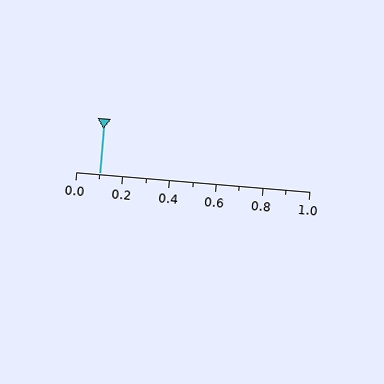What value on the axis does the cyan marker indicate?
The marker indicates approximately 0.1.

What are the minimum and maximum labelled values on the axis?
The axis runs from 0.0 to 1.0.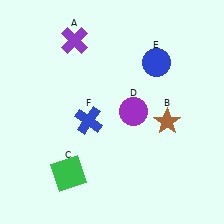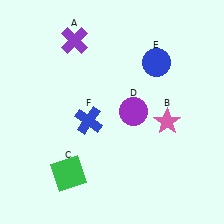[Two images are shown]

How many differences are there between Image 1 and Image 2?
There is 1 difference between the two images.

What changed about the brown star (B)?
In Image 1, B is brown. In Image 2, it changed to pink.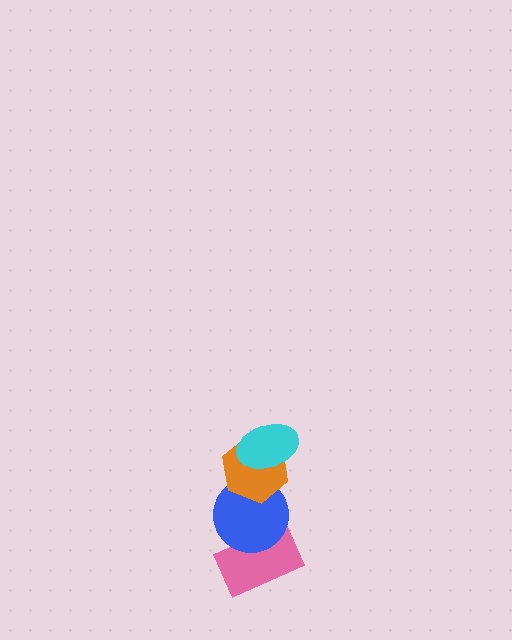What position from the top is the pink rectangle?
The pink rectangle is 4th from the top.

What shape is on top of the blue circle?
The orange hexagon is on top of the blue circle.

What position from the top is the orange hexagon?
The orange hexagon is 2nd from the top.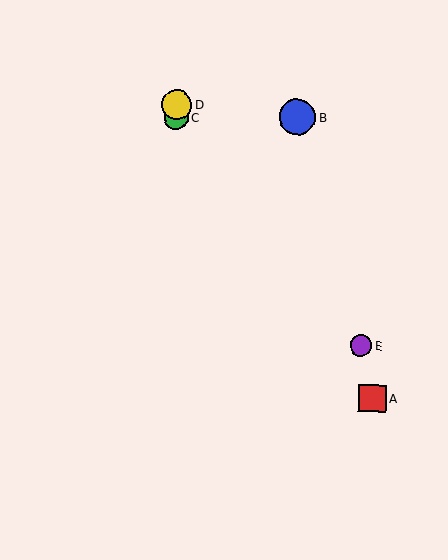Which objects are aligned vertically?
Objects C, D are aligned vertically.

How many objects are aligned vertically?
2 objects (C, D) are aligned vertically.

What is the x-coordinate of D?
Object D is at x≈176.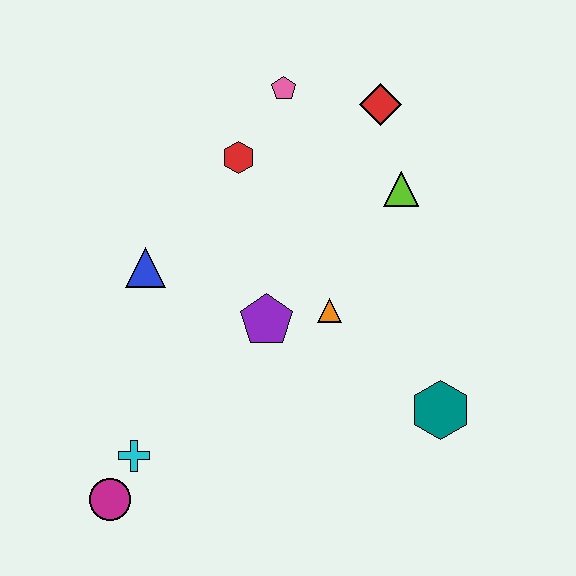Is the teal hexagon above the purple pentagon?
No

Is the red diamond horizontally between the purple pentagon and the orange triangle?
No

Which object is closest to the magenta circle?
The cyan cross is closest to the magenta circle.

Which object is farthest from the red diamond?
The magenta circle is farthest from the red diamond.